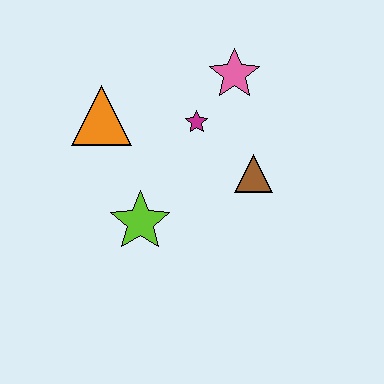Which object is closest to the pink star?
The magenta star is closest to the pink star.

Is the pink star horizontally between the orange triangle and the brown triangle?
Yes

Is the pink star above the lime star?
Yes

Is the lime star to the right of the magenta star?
No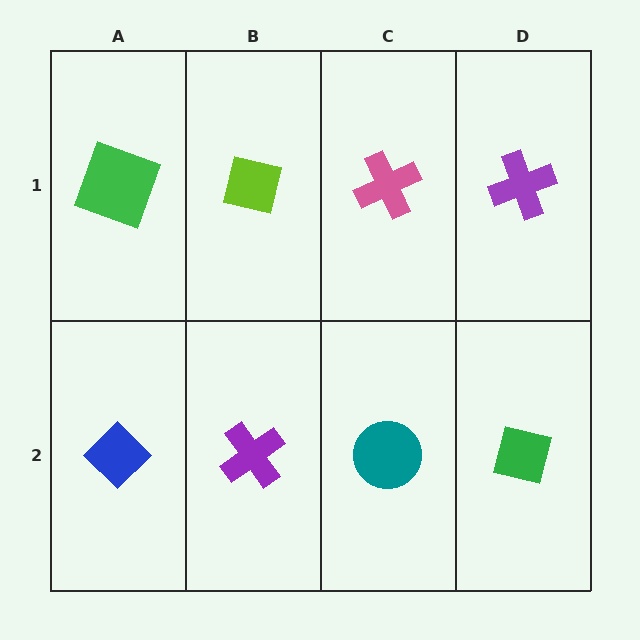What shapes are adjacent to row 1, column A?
A blue diamond (row 2, column A), a lime square (row 1, column B).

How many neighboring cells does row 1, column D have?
2.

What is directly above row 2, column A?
A green square.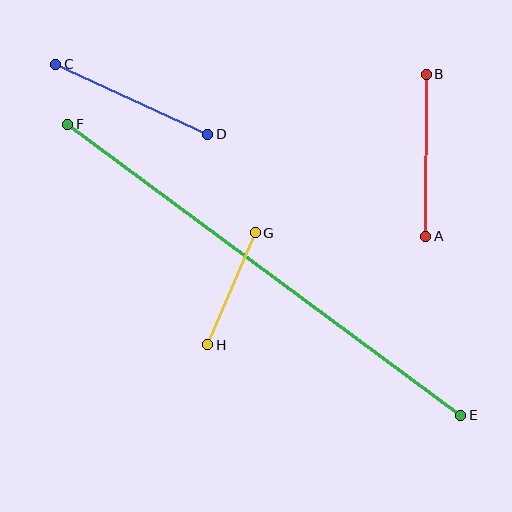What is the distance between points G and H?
The distance is approximately 122 pixels.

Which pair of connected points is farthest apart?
Points E and F are farthest apart.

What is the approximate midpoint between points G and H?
The midpoint is at approximately (231, 289) pixels.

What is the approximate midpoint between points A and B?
The midpoint is at approximately (426, 155) pixels.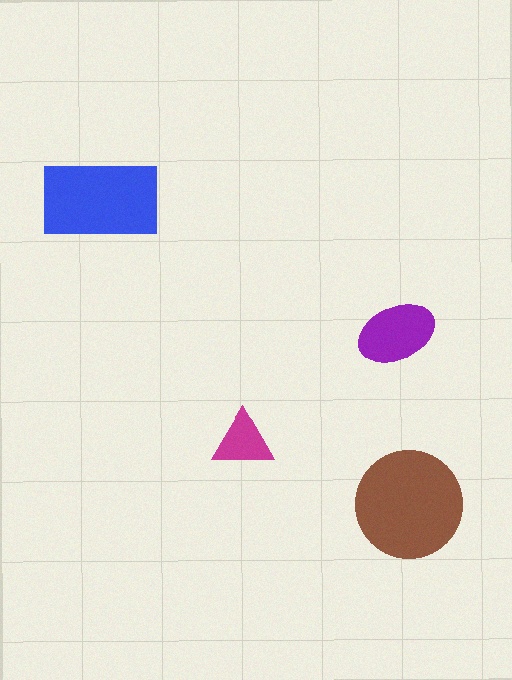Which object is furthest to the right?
The brown circle is rightmost.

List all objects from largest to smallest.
The brown circle, the blue rectangle, the purple ellipse, the magenta triangle.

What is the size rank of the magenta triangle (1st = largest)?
4th.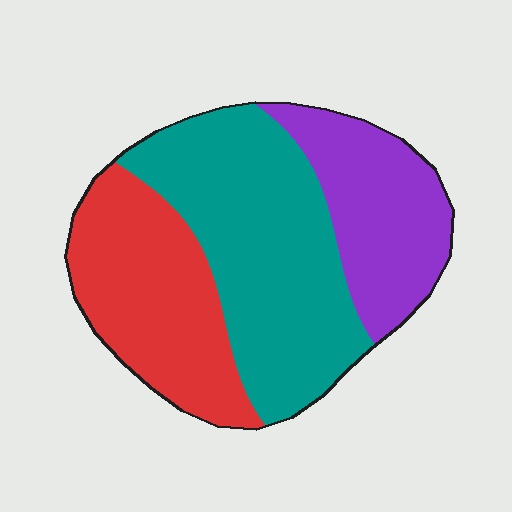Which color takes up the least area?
Purple, at roughly 25%.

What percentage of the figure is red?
Red takes up between a sixth and a third of the figure.